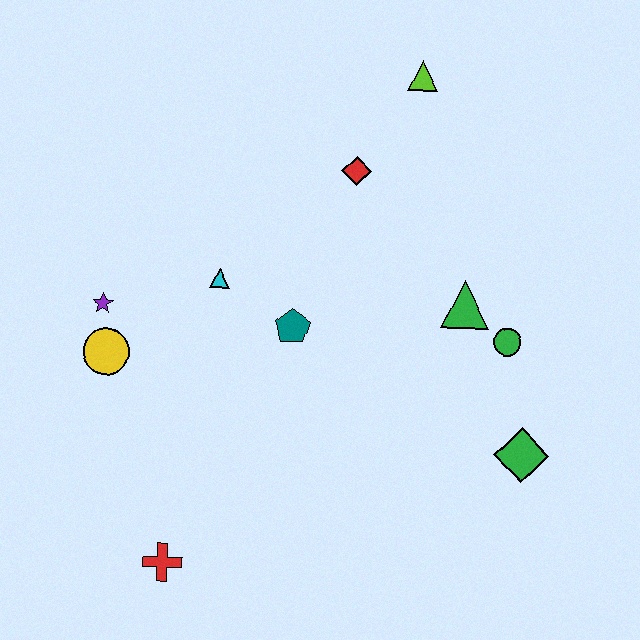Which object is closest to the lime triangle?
The red diamond is closest to the lime triangle.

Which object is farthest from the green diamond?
The purple star is farthest from the green diamond.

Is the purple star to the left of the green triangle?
Yes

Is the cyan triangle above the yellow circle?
Yes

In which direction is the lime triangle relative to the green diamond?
The lime triangle is above the green diamond.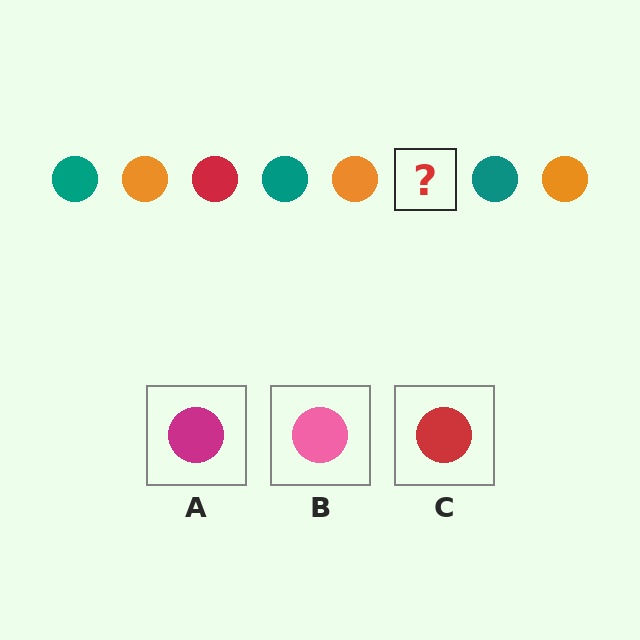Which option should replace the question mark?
Option C.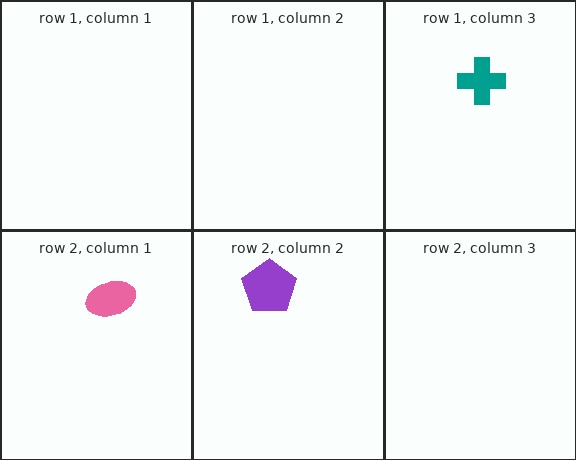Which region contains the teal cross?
The row 1, column 3 region.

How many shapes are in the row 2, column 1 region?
1.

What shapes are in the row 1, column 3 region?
The teal cross.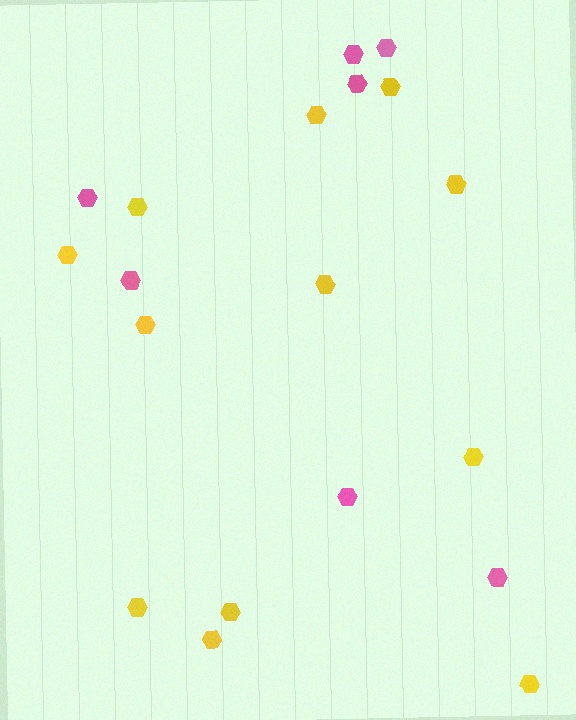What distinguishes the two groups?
There are 2 groups: one group of pink hexagons (7) and one group of yellow hexagons (12).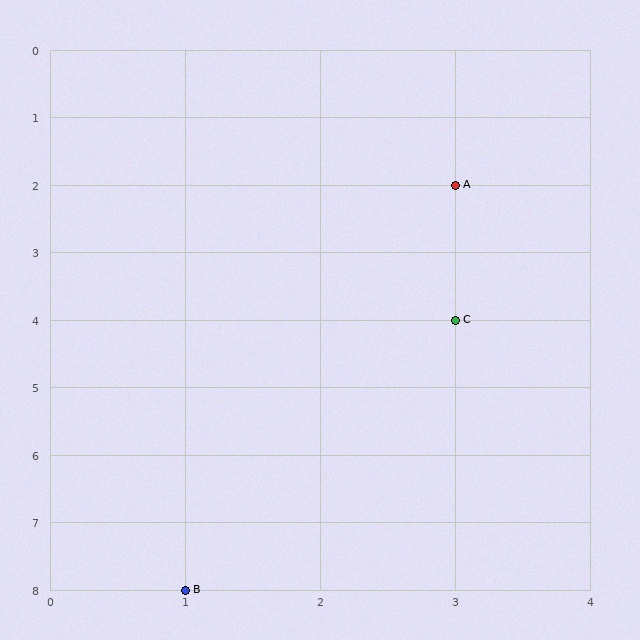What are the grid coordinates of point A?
Point A is at grid coordinates (3, 2).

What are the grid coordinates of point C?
Point C is at grid coordinates (3, 4).